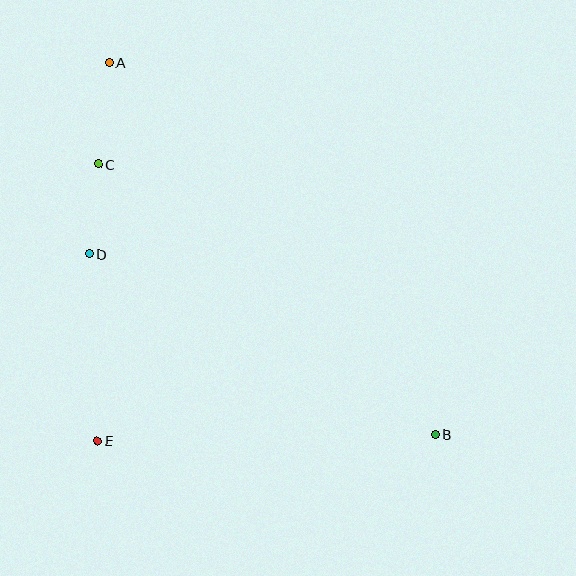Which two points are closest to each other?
Points C and D are closest to each other.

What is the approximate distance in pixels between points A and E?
The distance between A and E is approximately 379 pixels.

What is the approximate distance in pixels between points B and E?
The distance between B and E is approximately 338 pixels.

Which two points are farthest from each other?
Points A and B are farthest from each other.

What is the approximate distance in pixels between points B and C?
The distance between B and C is approximately 432 pixels.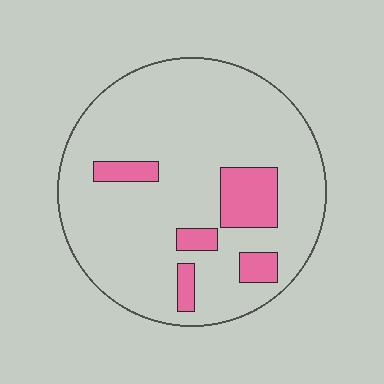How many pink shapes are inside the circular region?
5.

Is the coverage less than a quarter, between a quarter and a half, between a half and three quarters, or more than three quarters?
Less than a quarter.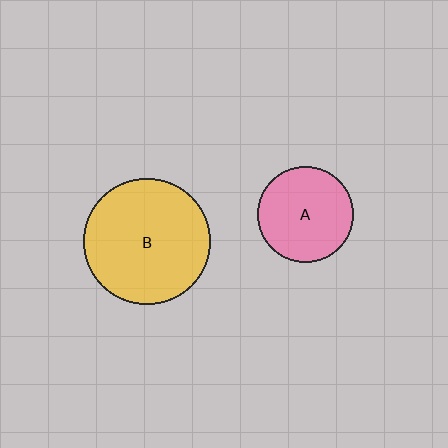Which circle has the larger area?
Circle B (yellow).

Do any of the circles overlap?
No, none of the circles overlap.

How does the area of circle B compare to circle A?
Approximately 1.7 times.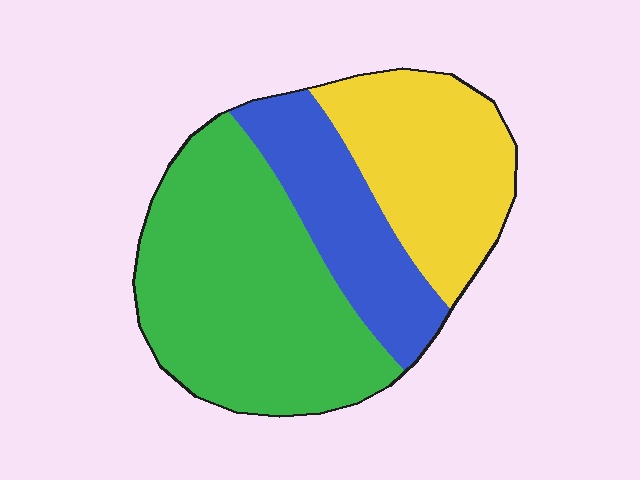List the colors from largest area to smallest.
From largest to smallest: green, yellow, blue.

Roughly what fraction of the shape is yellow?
Yellow covers roughly 30% of the shape.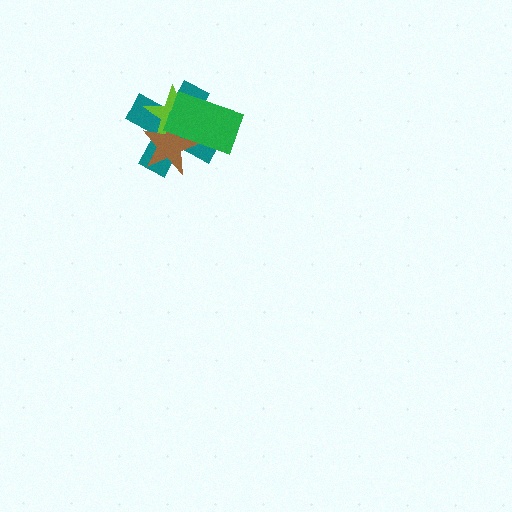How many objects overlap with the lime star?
3 objects overlap with the lime star.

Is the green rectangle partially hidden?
No, no other shape covers it.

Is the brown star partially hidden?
Yes, it is partially covered by another shape.